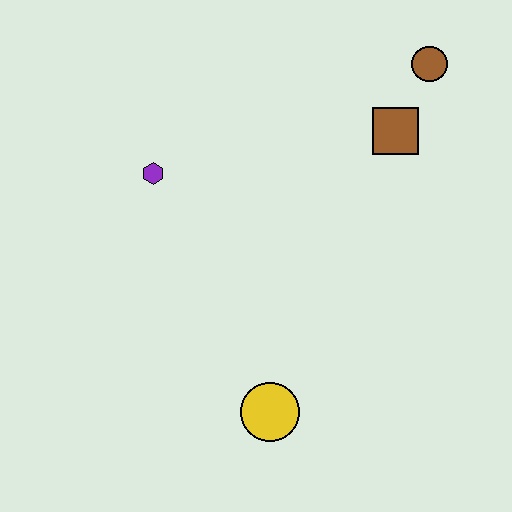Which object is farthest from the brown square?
The yellow circle is farthest from the brown square.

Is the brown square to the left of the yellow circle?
No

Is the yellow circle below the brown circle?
Yes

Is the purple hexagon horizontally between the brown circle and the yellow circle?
No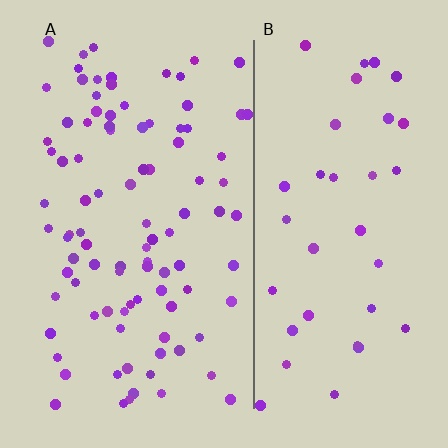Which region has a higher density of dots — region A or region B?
A (the left).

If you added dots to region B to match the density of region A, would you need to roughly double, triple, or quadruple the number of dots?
Approximately triple.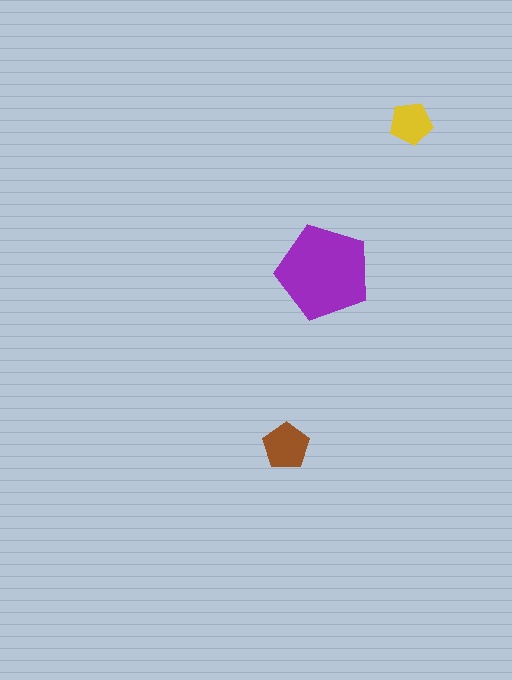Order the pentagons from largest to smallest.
the purple one, the brown one, the yellow one.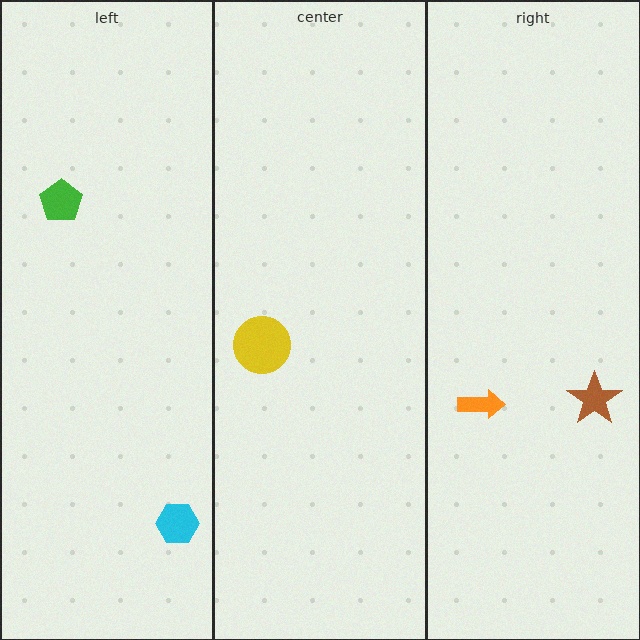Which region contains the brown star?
The right region.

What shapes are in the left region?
The green pentagon, the cyan hexagon.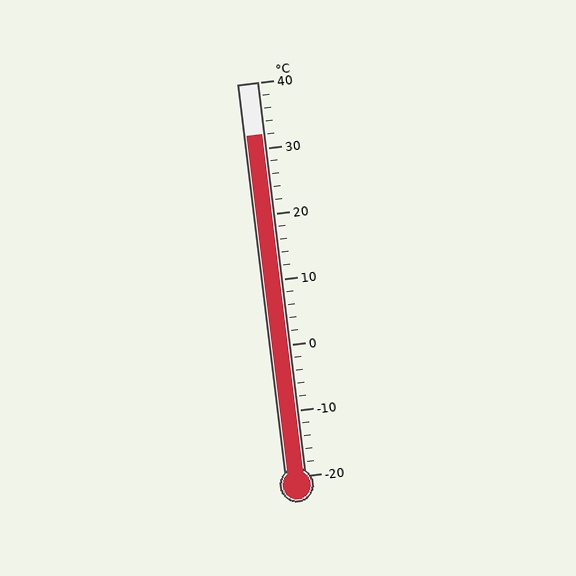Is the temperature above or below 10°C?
The temperature is above 10°C.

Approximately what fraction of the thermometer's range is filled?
The thermometer is filled to approximately 85% of its range.